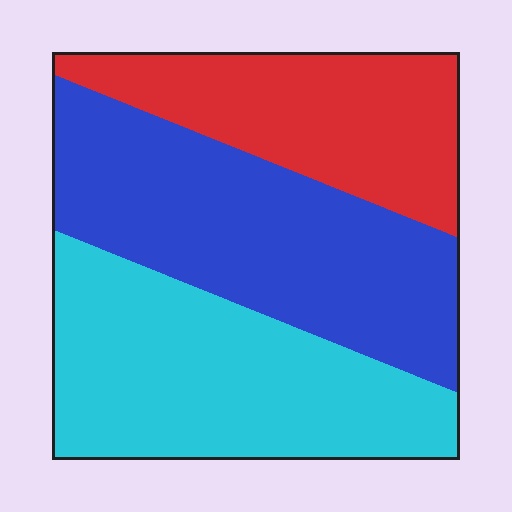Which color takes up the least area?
Red, at roughly 25%.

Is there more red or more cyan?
Cyan.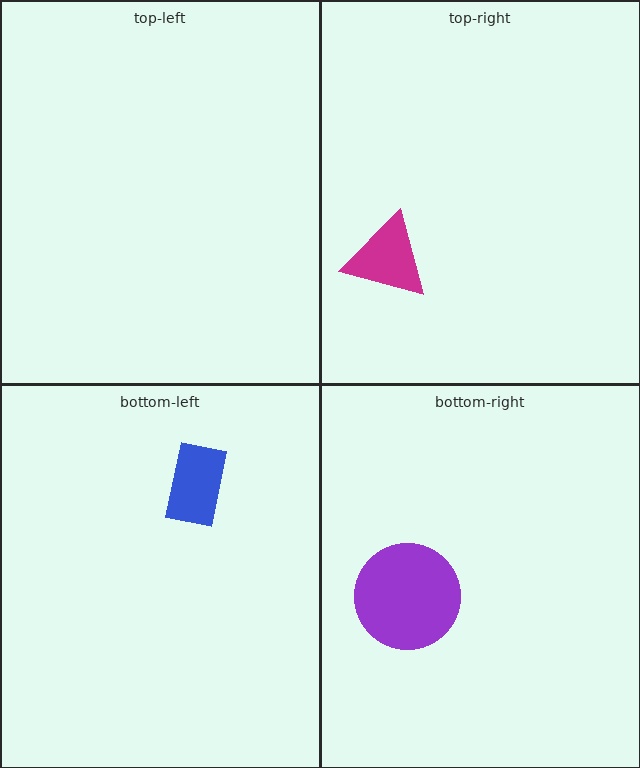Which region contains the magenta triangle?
The top-right region.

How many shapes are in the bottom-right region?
1.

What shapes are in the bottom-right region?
The purple circle.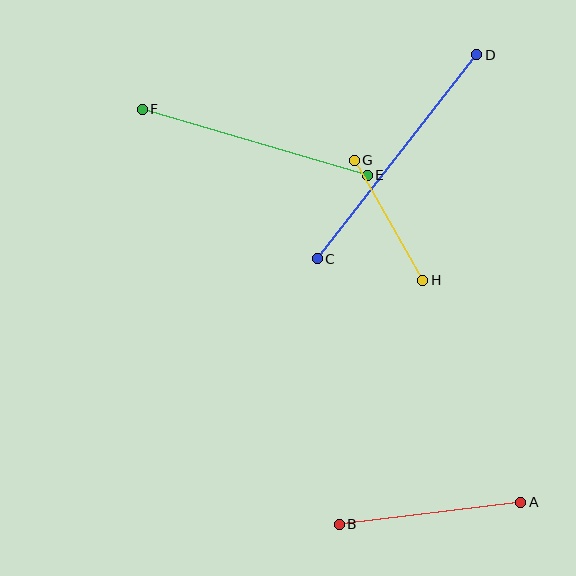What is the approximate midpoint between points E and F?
The midpoint is at approximately (255, 142) pixels.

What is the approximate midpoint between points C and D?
The midpoint is at approximately (397, 157) pixels.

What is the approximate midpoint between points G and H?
The midpoint is at approximately (389, 220) pixels.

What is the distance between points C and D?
The distance is approximately 259 pixels.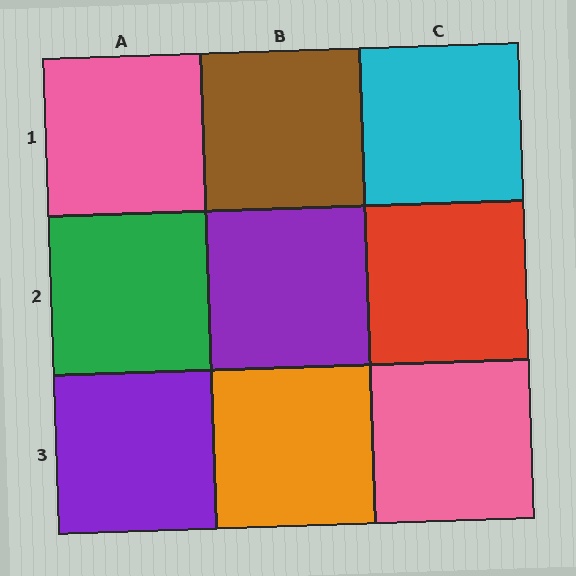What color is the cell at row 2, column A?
Green.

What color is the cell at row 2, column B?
Purple.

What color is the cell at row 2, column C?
Red.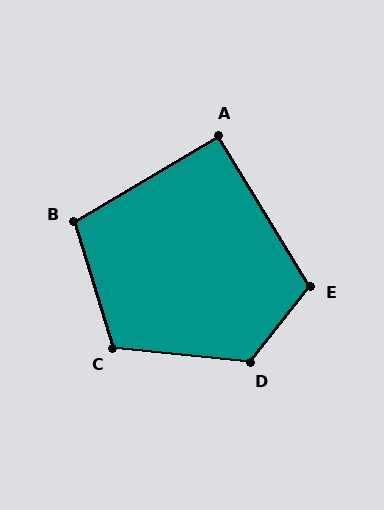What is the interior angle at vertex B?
Approximately 104 degrees (obtuse).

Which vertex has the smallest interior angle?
A, at approximately 90 degrees.